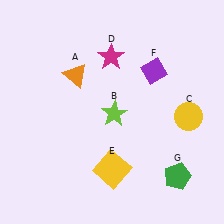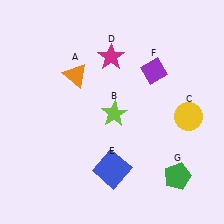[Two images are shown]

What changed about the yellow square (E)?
In Image 1, E is yellow. In Image 2, it changed to blue.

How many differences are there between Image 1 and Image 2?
There is 1 difference between the two images.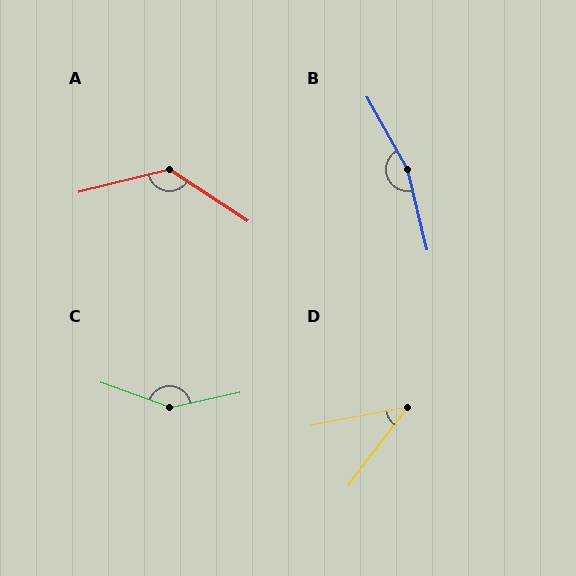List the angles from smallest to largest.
D (42°), A (133°), C (148°), B (164°).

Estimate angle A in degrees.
Approximately 133 degrees.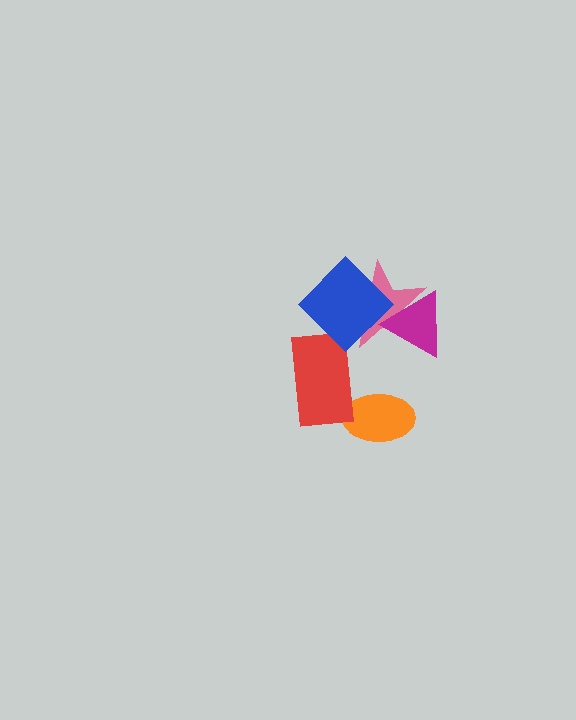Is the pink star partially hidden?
Yes, it is partially covered by another shape.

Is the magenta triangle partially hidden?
No, no other shape covers it.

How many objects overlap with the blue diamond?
3 objects overlap with the blue diamond.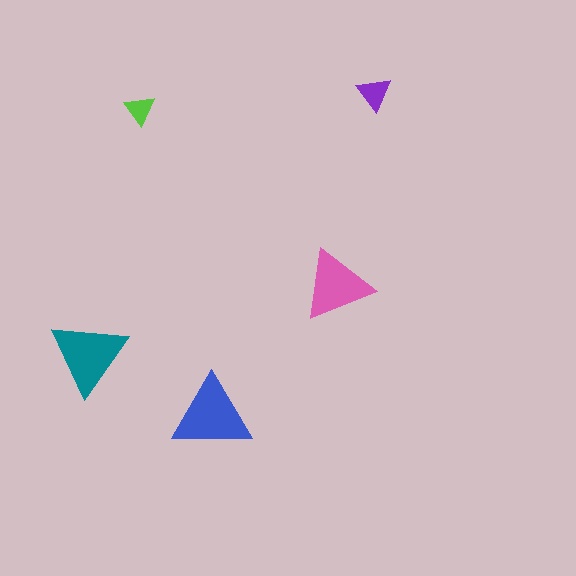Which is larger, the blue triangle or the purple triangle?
The blue one.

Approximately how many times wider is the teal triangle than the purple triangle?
About 2 times wider.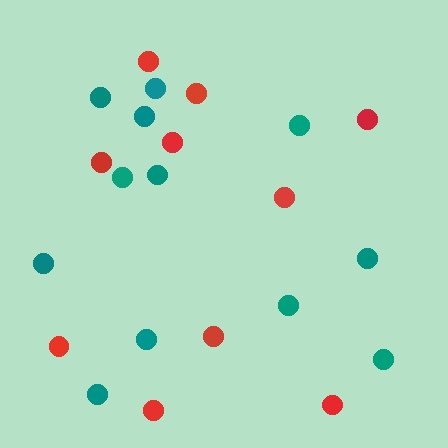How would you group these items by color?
There are 2 groups: one group of teal circles (12) and one group of red circles (10).